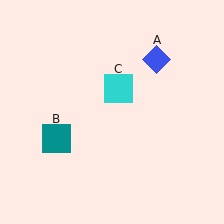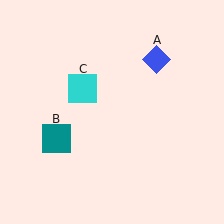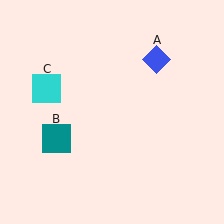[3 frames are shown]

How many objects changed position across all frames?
1 object changed position: cyan square (object C).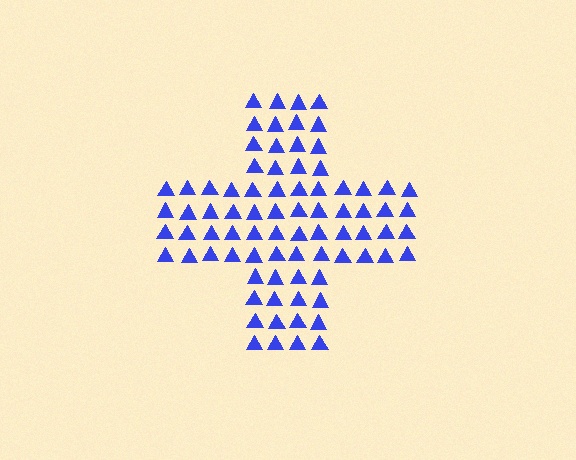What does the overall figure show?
The overall figure shows a cross.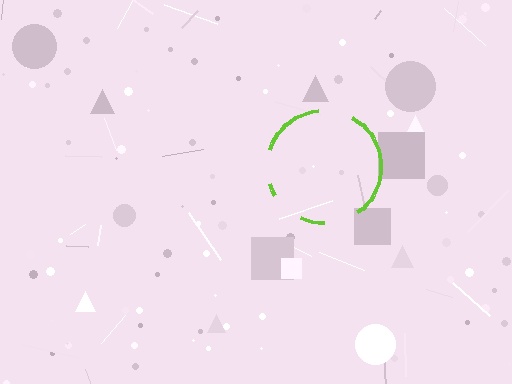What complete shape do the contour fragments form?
The contour fragments form a circle.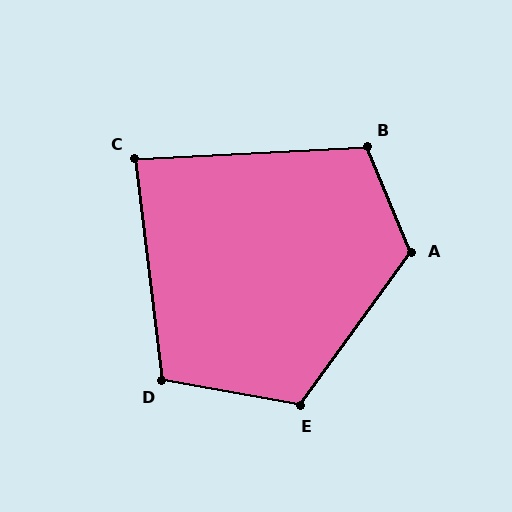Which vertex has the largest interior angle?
A, at approximately 121 degrees.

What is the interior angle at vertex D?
Approximately 107 degrees (obtuse).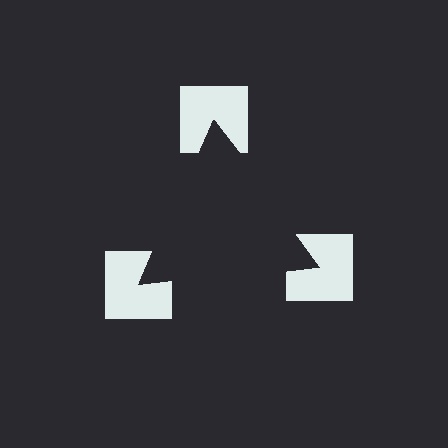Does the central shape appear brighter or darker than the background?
It typically appears slightly darker than the background, even though no actual brightness change is drawn.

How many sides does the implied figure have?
3 sides.